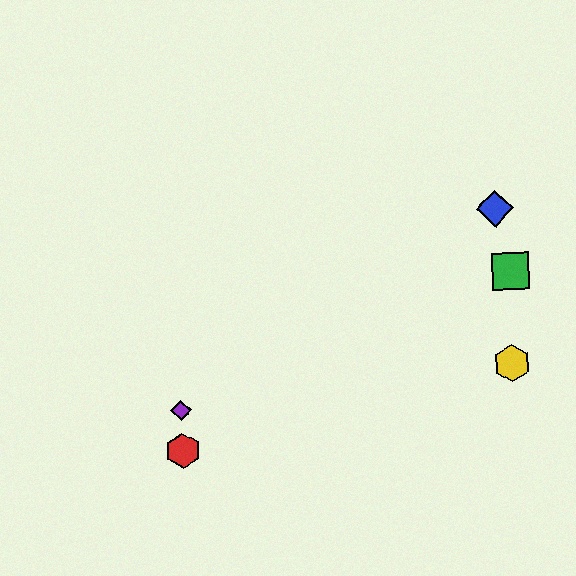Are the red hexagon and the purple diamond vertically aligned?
Yes, both are at x≈183.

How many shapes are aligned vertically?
2 shapes (the red hexagon, the purple diamond) are aligned vertically.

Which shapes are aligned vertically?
The red hexagon, the purple diamond are aligned vertically.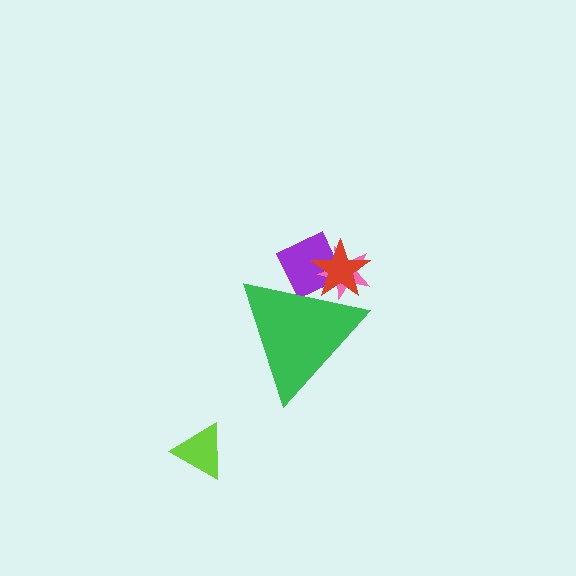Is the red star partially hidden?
Yes, the red star is partially hidden behind the green triangle.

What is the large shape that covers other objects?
A green triangle.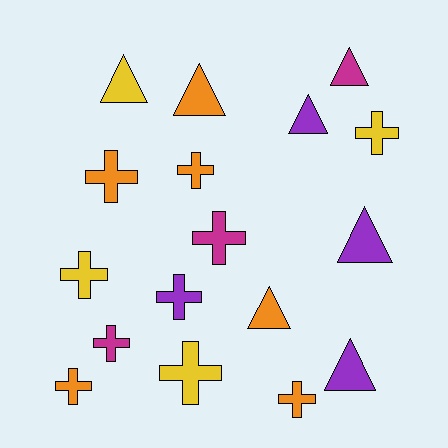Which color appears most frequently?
Orange, with 6 objects.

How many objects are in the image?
There are 17 objects.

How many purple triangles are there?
There are 3 purple triangles.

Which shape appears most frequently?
Cross, with 10 objects.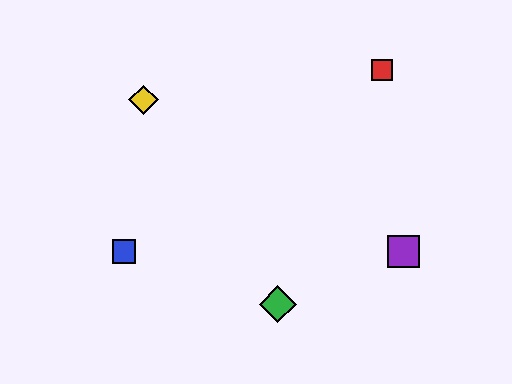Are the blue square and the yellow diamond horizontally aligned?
No, the blue square is at y≈252 and the yellow diamond is at y≈100.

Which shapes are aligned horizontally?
The blue square, the purple square are aligned horizontally.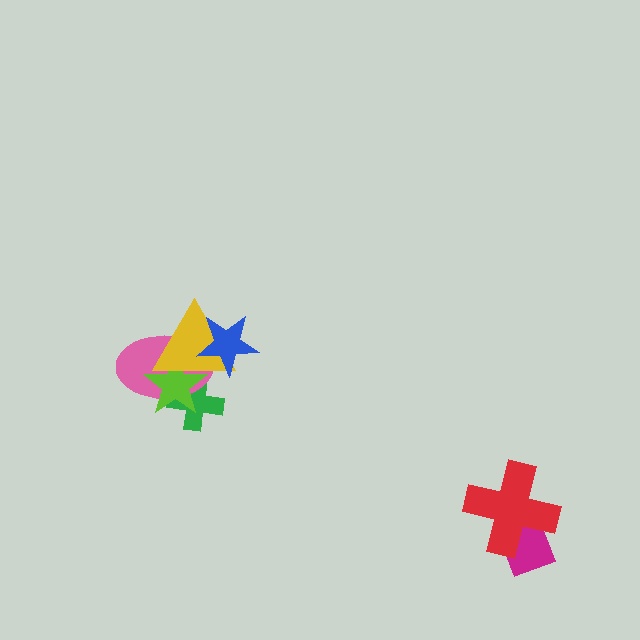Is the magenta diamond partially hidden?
Yes, it is partially covered by another shape.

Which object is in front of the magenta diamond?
The red cross is in front of the magenta diamond.